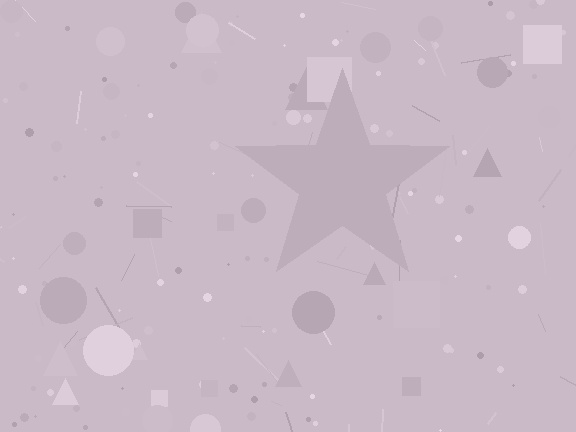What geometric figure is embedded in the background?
A star is embedded in the background.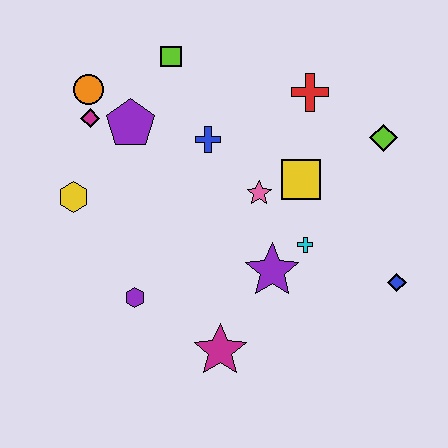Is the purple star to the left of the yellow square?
Yes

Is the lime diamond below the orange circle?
Yes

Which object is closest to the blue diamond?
The cyan cross is closest to the blue diamond.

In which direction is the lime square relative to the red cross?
The lime square is to the left of the red cross.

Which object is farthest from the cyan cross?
The orange circle is farthest from the cyan cross.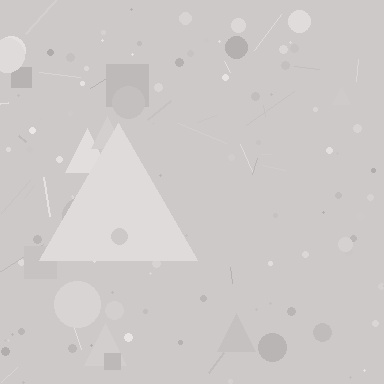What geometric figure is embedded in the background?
A triangle is embedded in the background.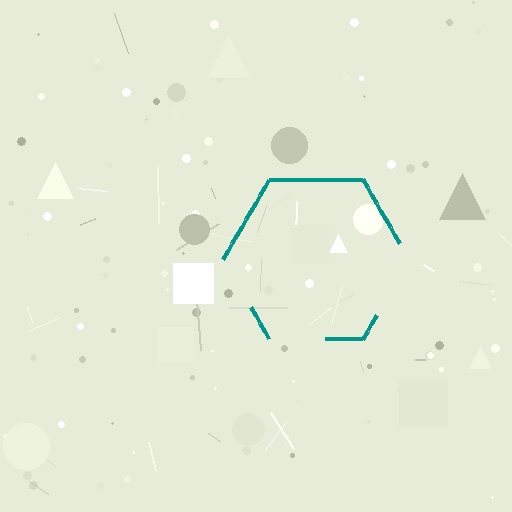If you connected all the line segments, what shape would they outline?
They would outline a hexagon.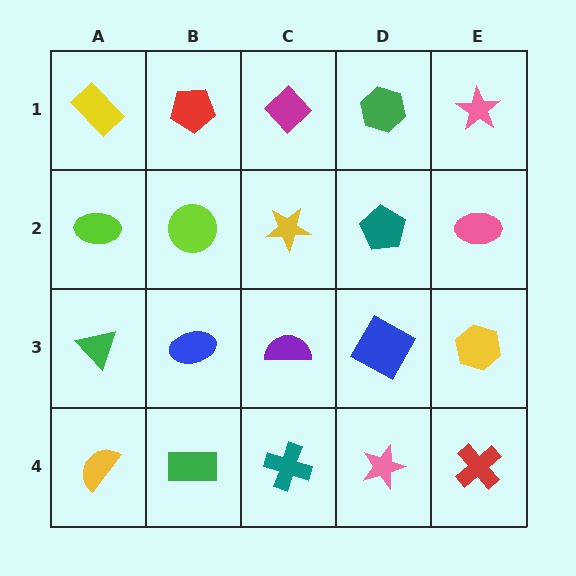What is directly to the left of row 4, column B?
A yellow semicircle.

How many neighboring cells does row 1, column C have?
3.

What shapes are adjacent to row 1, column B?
A lime circle (row 2, column B), a yellow rectangle (row 1, column A), a magenta diamond (row 1, column C).